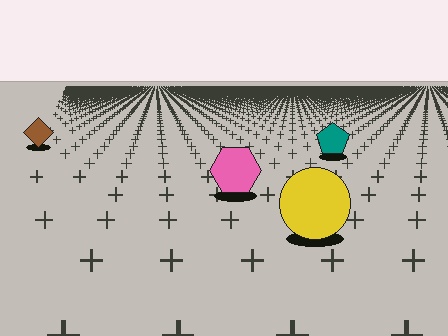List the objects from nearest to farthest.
From nearest to farthest: the yellow circle, the pink hexagon, the teal pentagon, the brown diamond.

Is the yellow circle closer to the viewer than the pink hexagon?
Yes. The yellow circle is closer — you can tell from the texture gradient: the ground texture is coarser near it.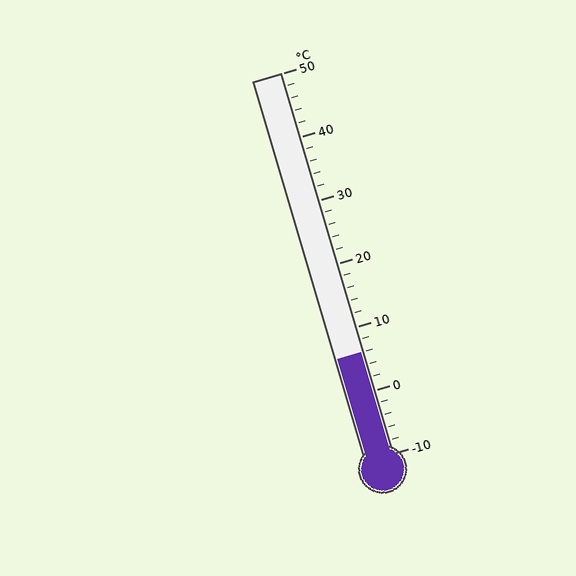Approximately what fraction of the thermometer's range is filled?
The thermometer is filled to approximately 25% of its range.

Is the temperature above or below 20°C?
The temperature is below 20°C.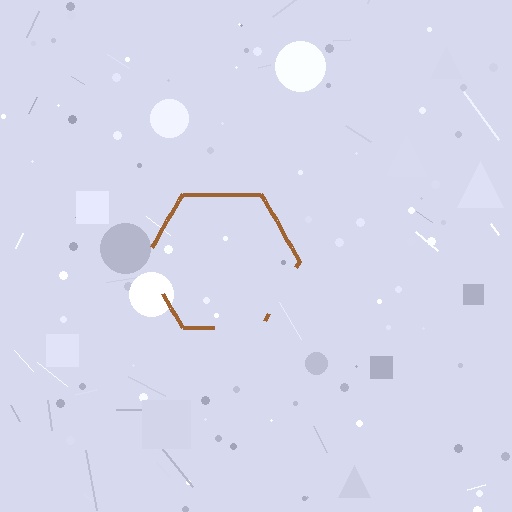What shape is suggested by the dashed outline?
The dashed outline suggests a hexagon.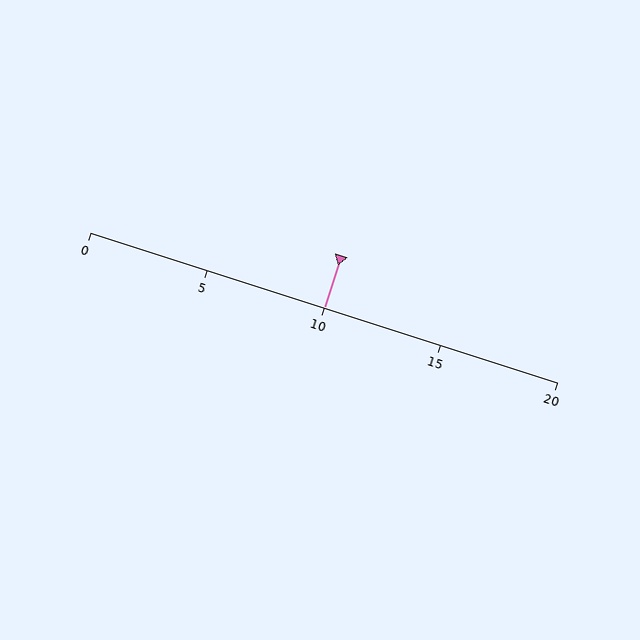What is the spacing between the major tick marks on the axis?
The major ticks are spaced 5 apart.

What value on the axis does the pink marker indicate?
The marker indicates approximately 10.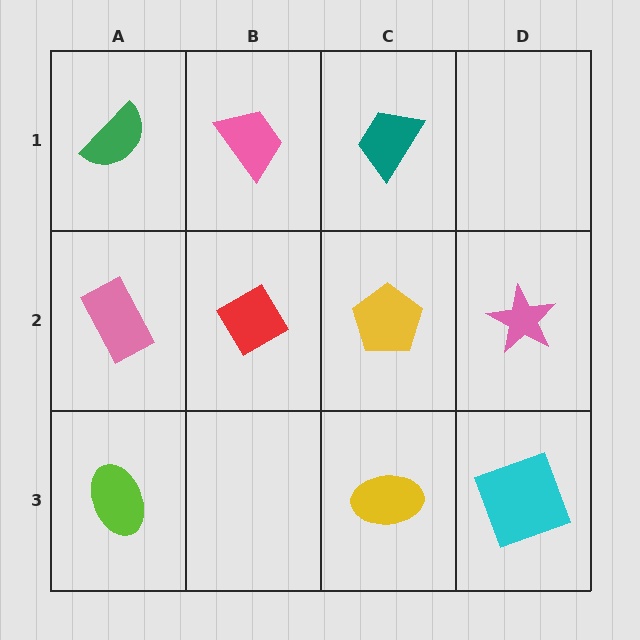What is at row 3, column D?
A cyan square.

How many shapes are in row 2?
4 shapes.